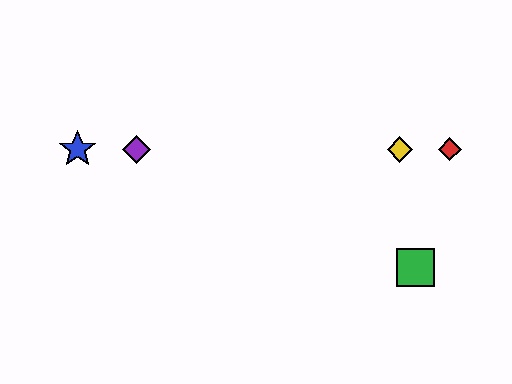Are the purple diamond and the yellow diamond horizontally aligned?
Yes, both are at y≈149.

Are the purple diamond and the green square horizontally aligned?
No, the purple diamond is at y≈149 and the green square is at y≈268.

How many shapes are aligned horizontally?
4 shapes (the red diamond, the blue star, the yellow diamond, the purple diamond) are aligned horizontally.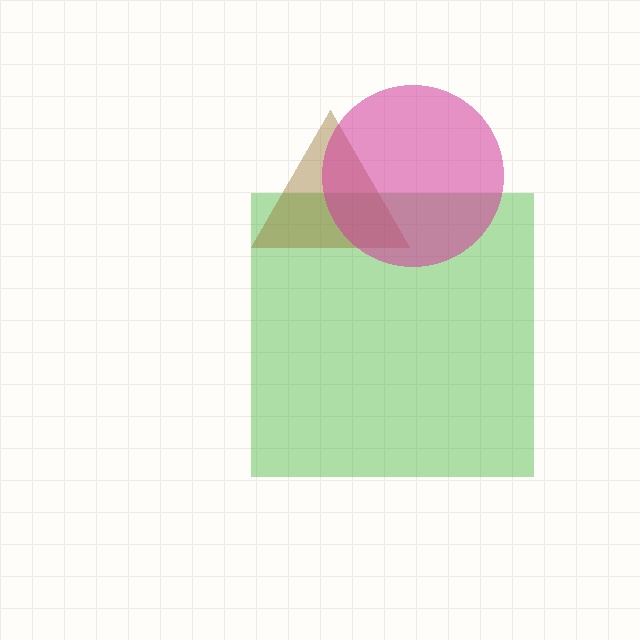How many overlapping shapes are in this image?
There are 3 overlapping shapes in the image.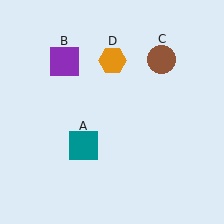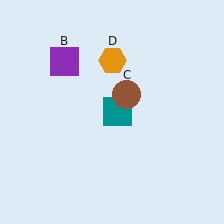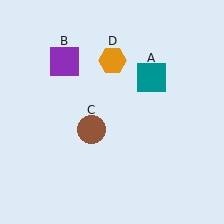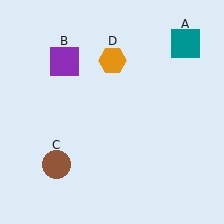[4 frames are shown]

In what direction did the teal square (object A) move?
The teal square (object A) moved up and to the right.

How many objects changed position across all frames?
2 objects changed position: teal square (object A), brown circle (object C).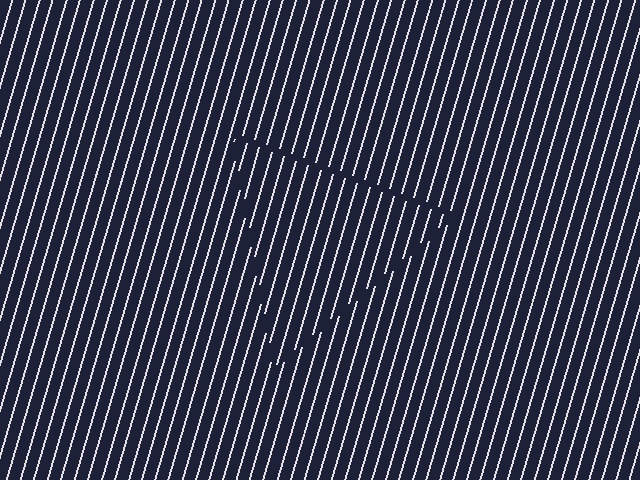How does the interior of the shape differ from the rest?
The interior of the shape contains the same grating, shifted by half a period — the contour is defined by the phase discontinuity where line-ends from the inner and outer gratings abut.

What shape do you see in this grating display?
An illusory triangle. The interior of the shape contains the same grating, shifted by half a period — the contour is defined by the phase discontinuity where line-ends from the inner and outer gratings abut.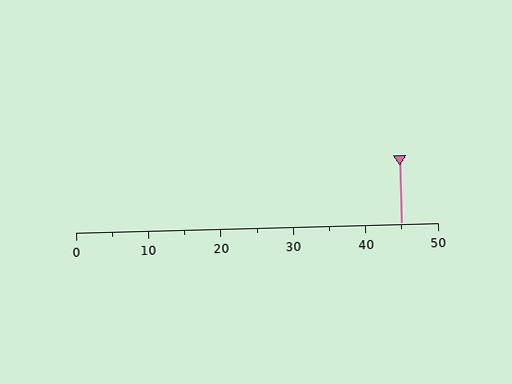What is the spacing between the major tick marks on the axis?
The major ticks are spaced 10 apart.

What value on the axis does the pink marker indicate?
The marker indicates approximately 45.